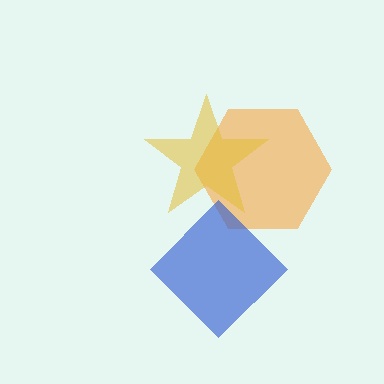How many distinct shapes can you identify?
There are 3 distinct shapes: an orange hexagon, a yellow star, a blue diamond.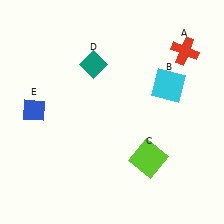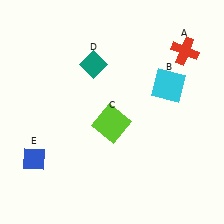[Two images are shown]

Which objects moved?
The objects that moved are: the lime square (C), the blue diamond (E).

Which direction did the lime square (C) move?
The lime square (C) moved left.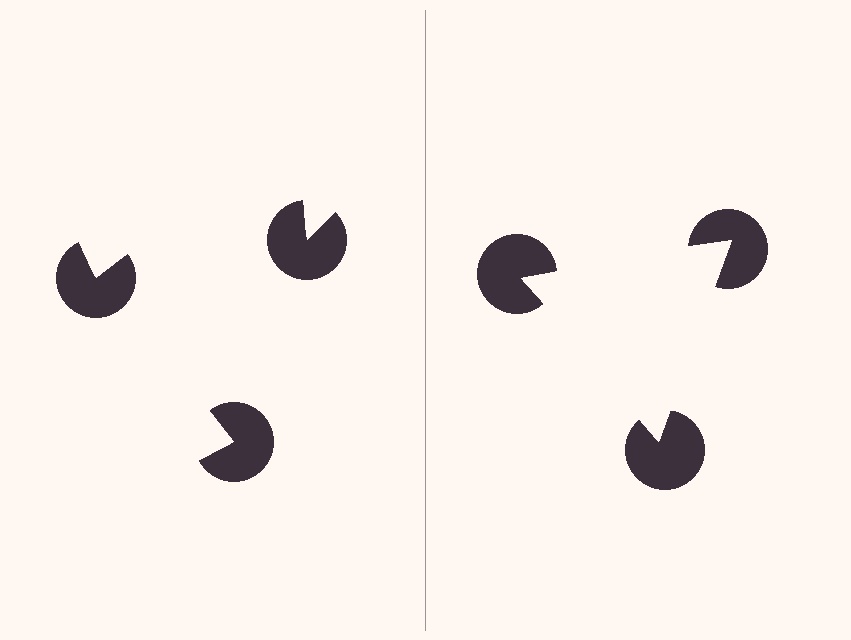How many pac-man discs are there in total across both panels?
6 — 3 on each side.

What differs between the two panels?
The pac-man discs are positioned identically on both sides; only the wedge orientations differ. On the right they align to a triangle; on the left they are misaligned.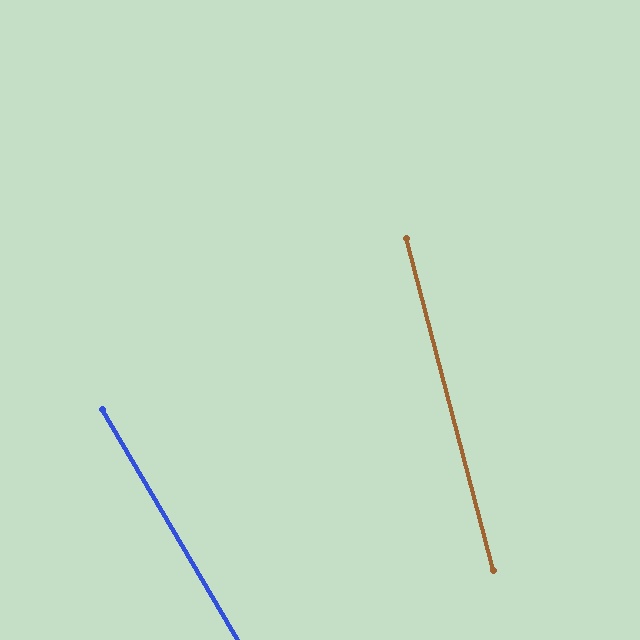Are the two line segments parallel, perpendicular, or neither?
Neither parallel nor perpendicular — they differ by about 16°.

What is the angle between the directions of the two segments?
Approximately 16 degrees.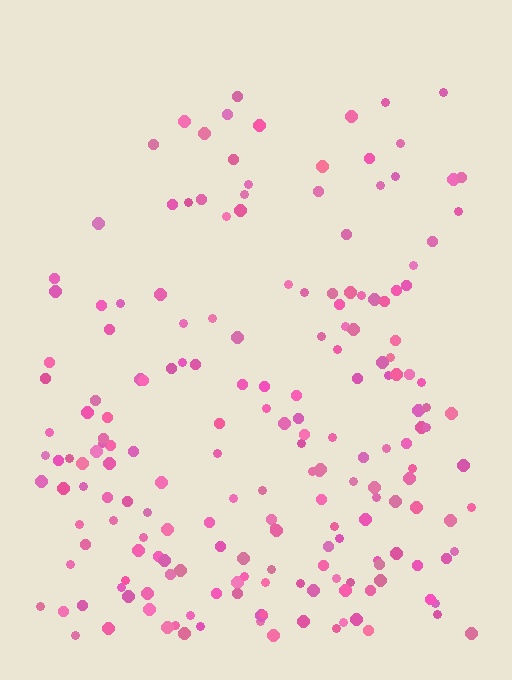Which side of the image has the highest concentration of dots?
The bottom.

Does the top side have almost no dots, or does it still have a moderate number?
Still a moderate number, just noticeably fewer than the bottom.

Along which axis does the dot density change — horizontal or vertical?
Vertical.